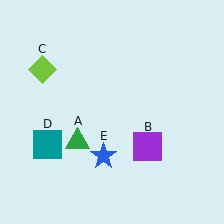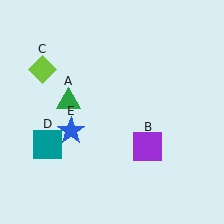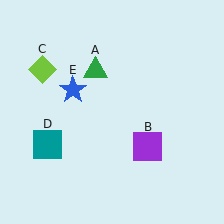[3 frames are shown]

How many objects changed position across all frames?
2 objects changed position: green triangle (object A), blue star (object E).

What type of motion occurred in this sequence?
The green triangle (object A), blue star (object E) rotated clockwise around the center of the scene.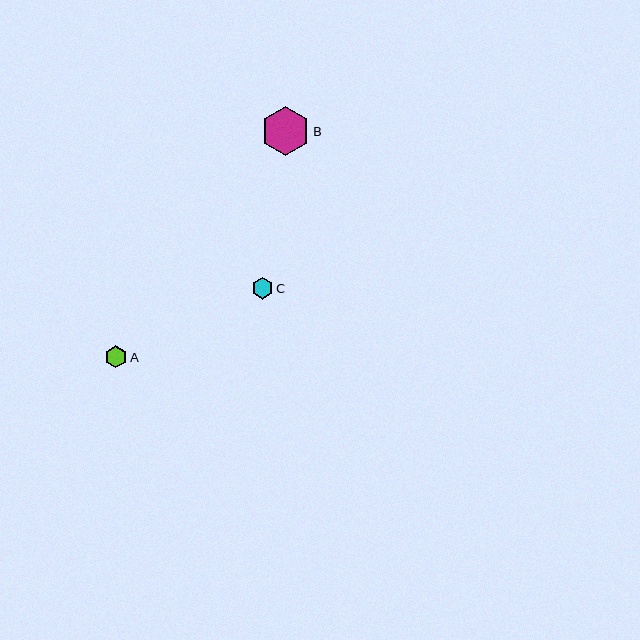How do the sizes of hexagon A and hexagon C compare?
Hexagon A and hexagon C are approximately the same size.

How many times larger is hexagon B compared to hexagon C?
Hexagon B is approximately 2.3 times the size of hexagon C.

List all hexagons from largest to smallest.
From largest to smallest: B, A, C.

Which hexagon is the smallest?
Hexagon C is the smallest with a size of approximately 21 pixels.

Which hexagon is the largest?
Hexagon B is the largest with a size of approximately 49 pixels.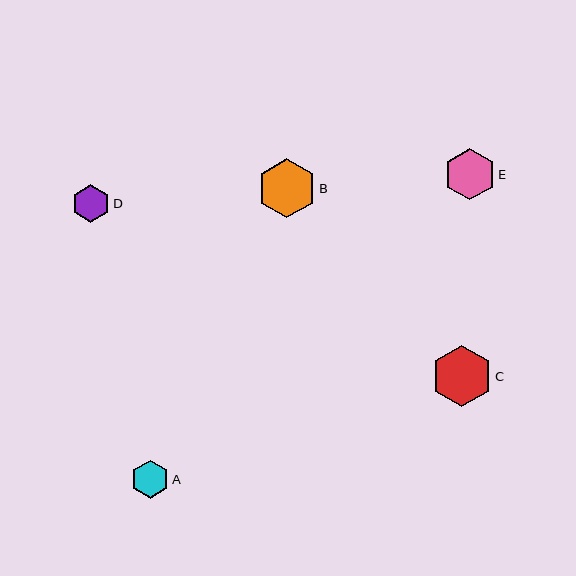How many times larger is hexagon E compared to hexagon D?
Hexagon E is approximately 1.4 times the size of hexagon D.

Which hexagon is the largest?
Hexagon C is the largest with a size of approximately 61 pixels.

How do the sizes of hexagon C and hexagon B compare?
Hexagon C and hexagon B are approximately the same size.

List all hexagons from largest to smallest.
From largest to smallest: C, B, E, A, D.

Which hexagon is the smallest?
Hexagon D is the smallest with a size of approximately 38 pixels.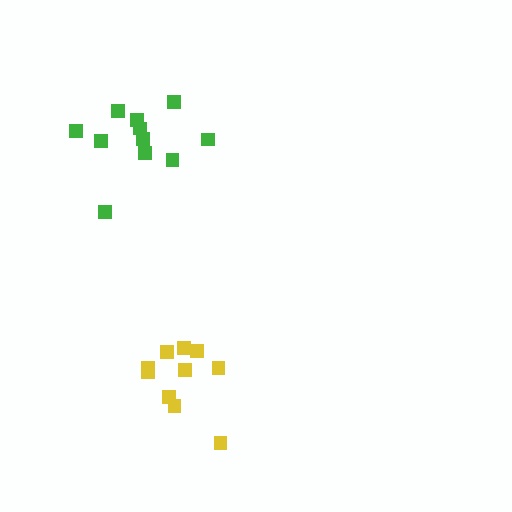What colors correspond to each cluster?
The clusters are colored: green, yellow.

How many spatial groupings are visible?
There are 2 spatial groupings.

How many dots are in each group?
Group 1: 11 dots, Group 2: 10 dots (21 total).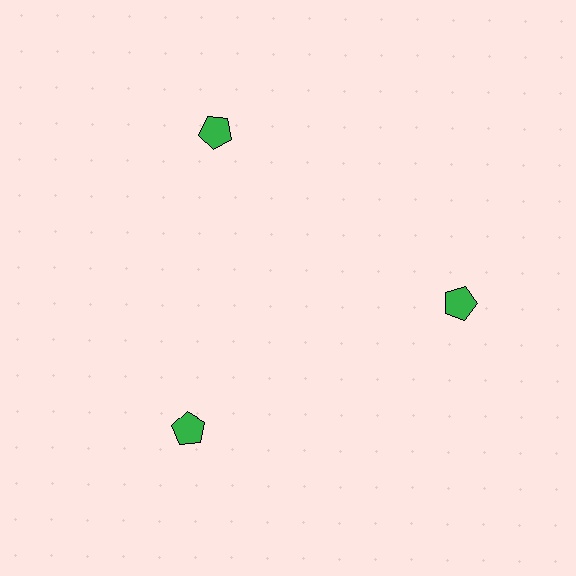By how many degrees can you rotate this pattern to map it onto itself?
The pattern maps onto itself every 120 degrees of rotation.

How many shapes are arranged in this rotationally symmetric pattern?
There are 3 shapes, arranged in 3 groups of 1.